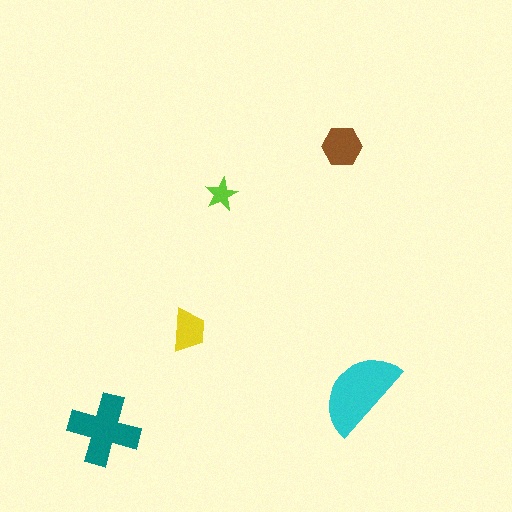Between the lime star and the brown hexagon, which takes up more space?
The brown hexagon.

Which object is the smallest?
The lime star.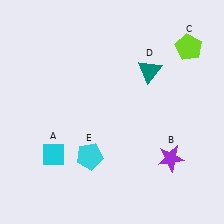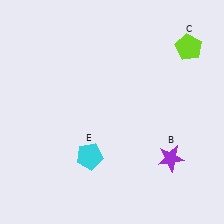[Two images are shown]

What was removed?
The teal triangle (D), the cyan diamond (A) were removed in Image 2.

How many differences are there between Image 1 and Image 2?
There are 2 differences between the two images.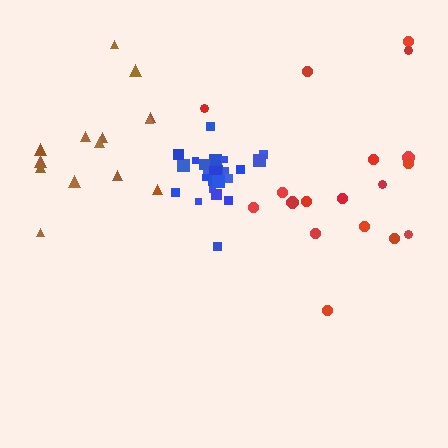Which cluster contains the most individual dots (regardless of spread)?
Blue (27).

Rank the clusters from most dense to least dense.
blue, red, brown.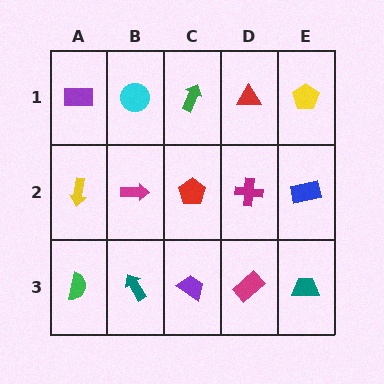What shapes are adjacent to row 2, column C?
A green arrow (row 1, column C), a purple trapezoid (row 3, column C), a magenta arrow (row 2, column B), a magenta cross (row 2, column D).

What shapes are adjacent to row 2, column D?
A red triangle (row 1, column D), a magenta rectangle (row 3, column D), a red pentagon (row 2, column C), a blue rectangle (row 2, column E).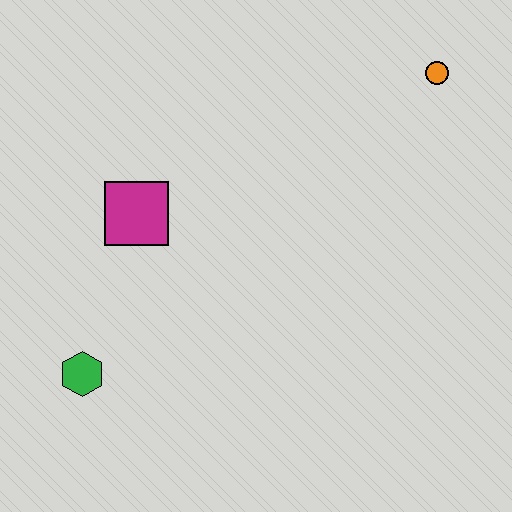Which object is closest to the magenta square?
The green hexagon is closest to the magenta square.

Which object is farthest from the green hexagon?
The orange circle is farthest from the green hexagon.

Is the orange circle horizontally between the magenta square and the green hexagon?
No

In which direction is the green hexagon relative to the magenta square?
The green hexagon is below the magenta square.